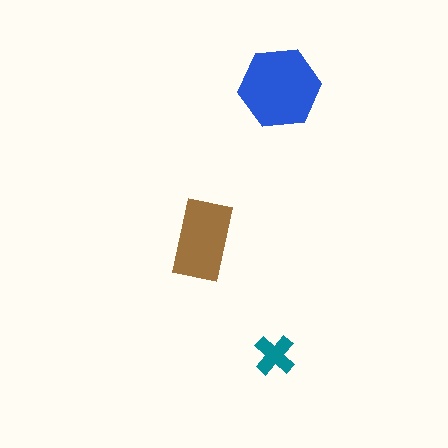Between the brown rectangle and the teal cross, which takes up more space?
The brown rectangle.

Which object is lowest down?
The teal cross is bottommost.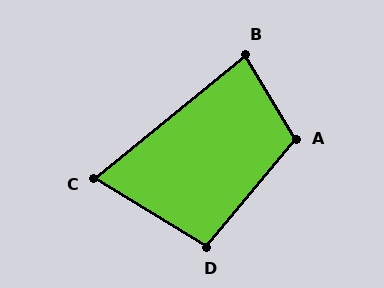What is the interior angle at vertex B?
Approximately 82 degrees (acute).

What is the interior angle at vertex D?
Approximately 98 degrees (obtuse).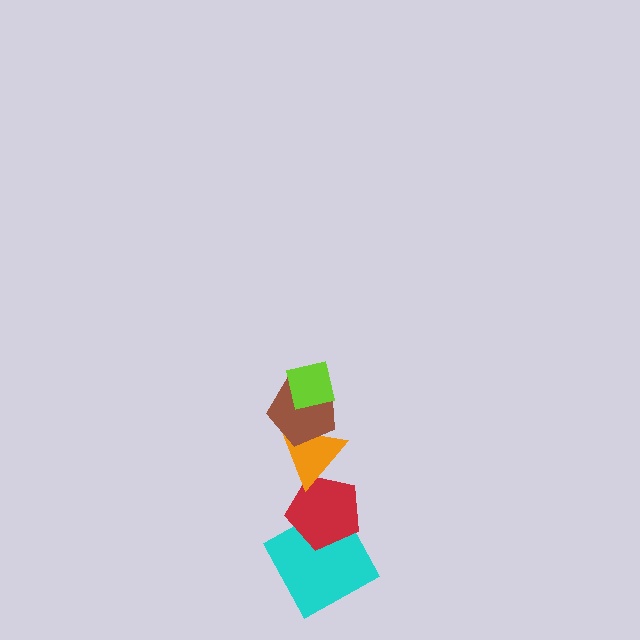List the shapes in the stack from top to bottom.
From top to bottom: the lime square, the brown pentagon, the orange triangle, the red pentagon, the cyan square.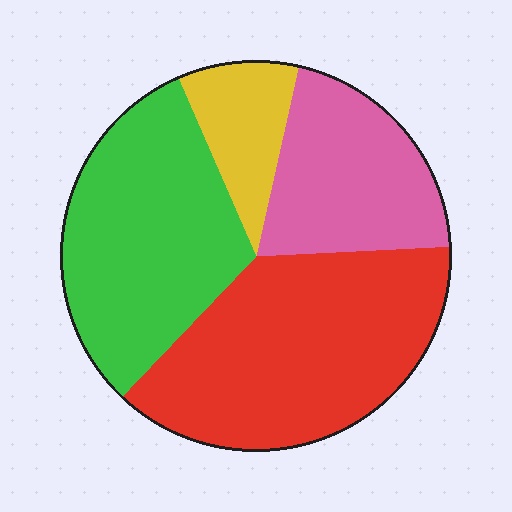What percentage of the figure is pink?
Pink covers 21% of the figure.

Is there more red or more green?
Red.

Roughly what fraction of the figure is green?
Green covers about 30% of the figure.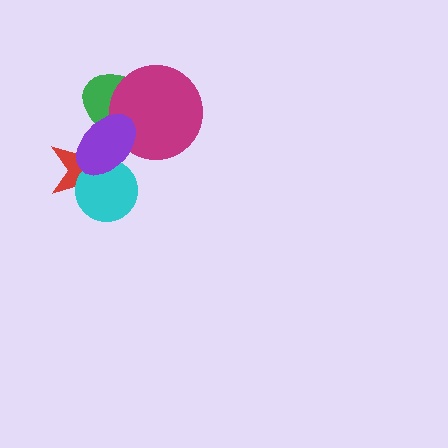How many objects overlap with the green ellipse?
3 objects overlap with the green ellipse.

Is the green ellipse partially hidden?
Yes, it is partially covered by another shape.